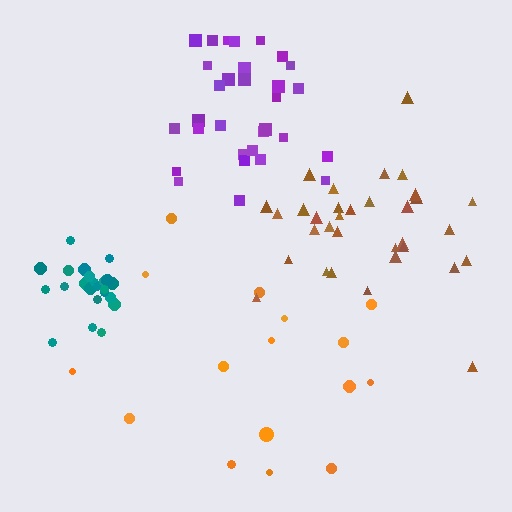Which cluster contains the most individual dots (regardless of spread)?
Brown (33).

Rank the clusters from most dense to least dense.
teal, purple, brown, orange.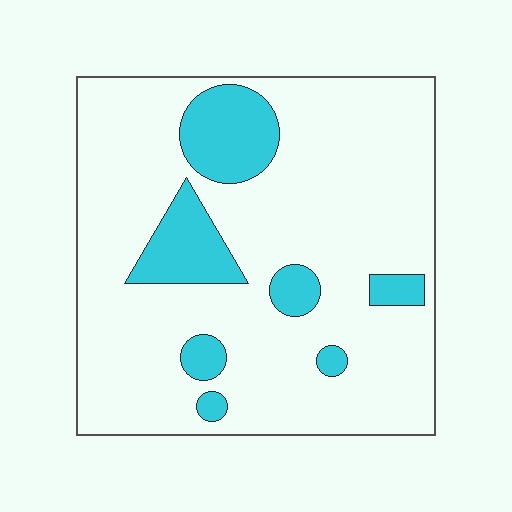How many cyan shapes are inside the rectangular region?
7.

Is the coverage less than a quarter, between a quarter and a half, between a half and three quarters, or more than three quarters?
Less than a quarter.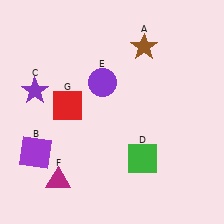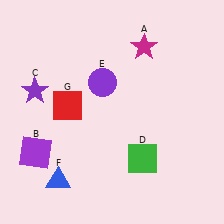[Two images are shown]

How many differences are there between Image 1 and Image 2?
There are 2 differences between the two images.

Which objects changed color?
A changed from brown to magenta. F changed from magenta to blue.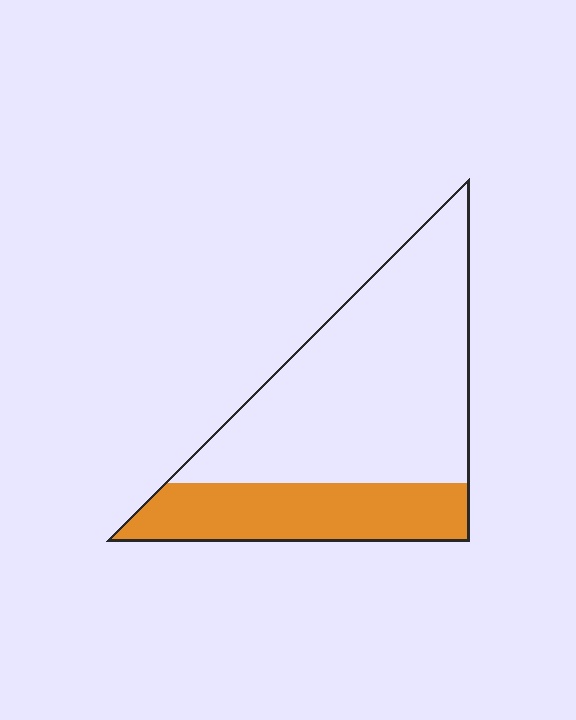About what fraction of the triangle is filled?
About one third (1/3).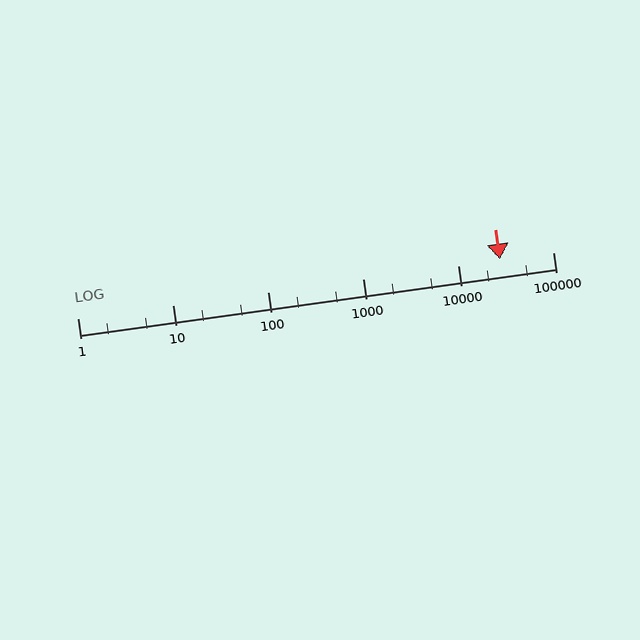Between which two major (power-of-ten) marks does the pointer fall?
The pointer is between 10000 and 100000.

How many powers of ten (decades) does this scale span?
The scale spans 5 decades, from 1 to 100000.